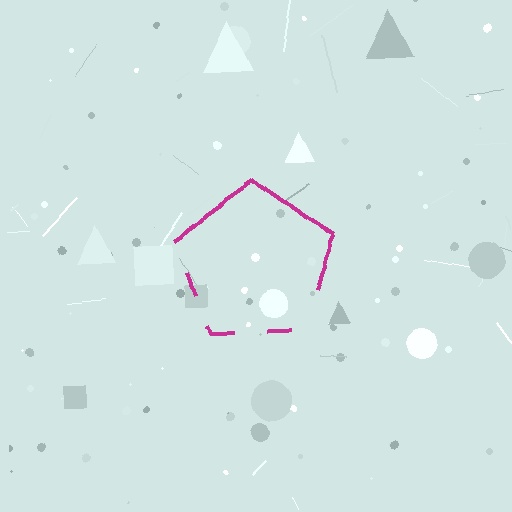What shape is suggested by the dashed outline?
The dashed outline suggests a pentagon.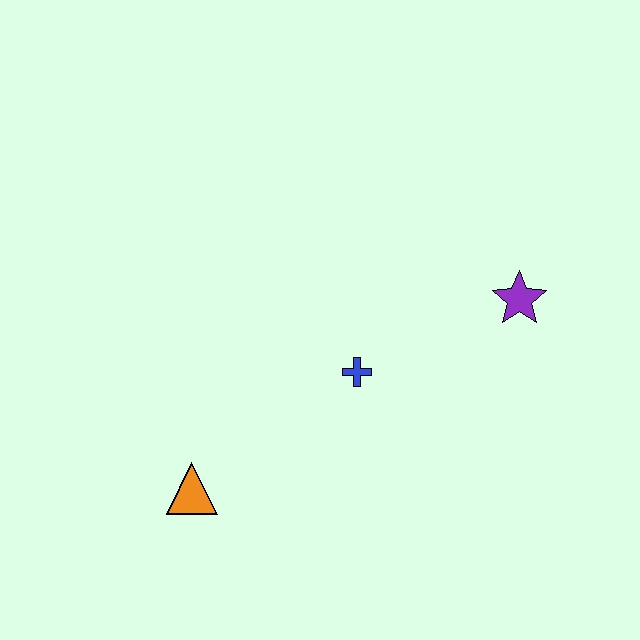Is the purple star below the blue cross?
No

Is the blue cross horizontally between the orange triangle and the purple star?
Yes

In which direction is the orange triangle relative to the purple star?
The orange triangle is to the left of the purple star.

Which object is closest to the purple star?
The blue cross is closest to the purple star.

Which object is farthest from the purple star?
The orange triangle is farthest from the purple star.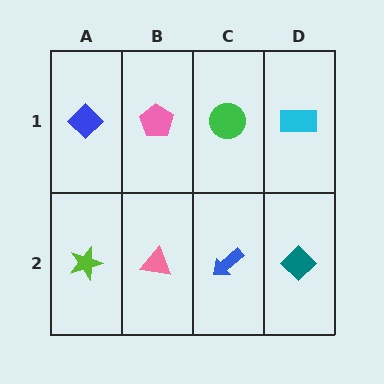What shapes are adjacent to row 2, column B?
A pink pentagon (row 1, column B), a lime star (row 2, column A), a blue arrow (row 2, column C).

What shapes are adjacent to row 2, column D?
A cyan rectangle (row 1, column D), a blue arrow (row 2, column C).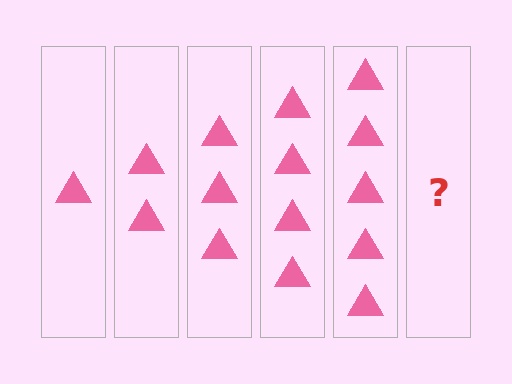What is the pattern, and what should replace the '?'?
The pattern is that each step adds one more triangle. The '?' should be 6 triangles.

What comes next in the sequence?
The next element should be 6 triangles.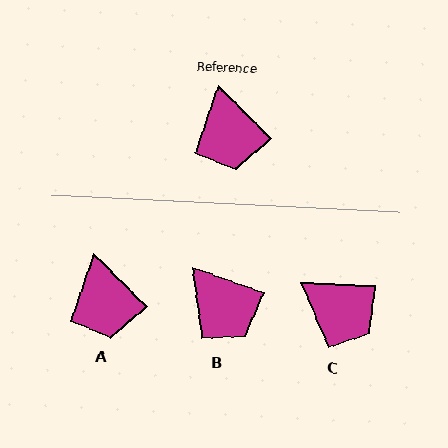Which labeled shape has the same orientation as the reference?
A.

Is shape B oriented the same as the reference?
No, it is off by about 26 degrees.